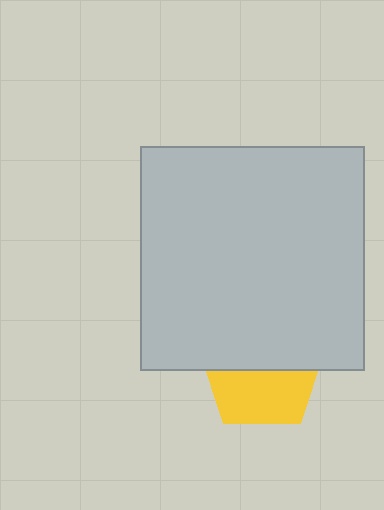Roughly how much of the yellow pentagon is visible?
About half of it is visible (roughly 48%).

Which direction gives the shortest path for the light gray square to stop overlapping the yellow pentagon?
Moving up gives the shortest separation.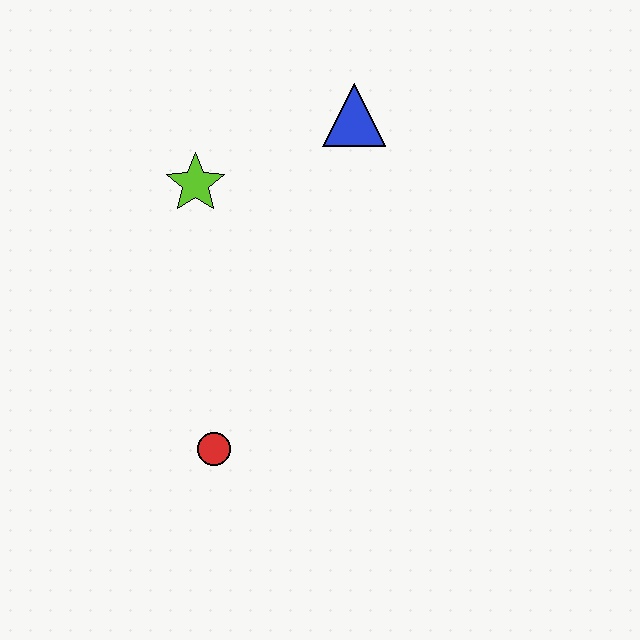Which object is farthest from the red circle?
The blue triangle is farthest from the red circle.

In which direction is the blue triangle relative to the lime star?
The blue triangle is to the right of the lime star.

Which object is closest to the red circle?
The lime star is closest to the red circle.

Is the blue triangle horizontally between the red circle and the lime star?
No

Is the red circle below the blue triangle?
Yes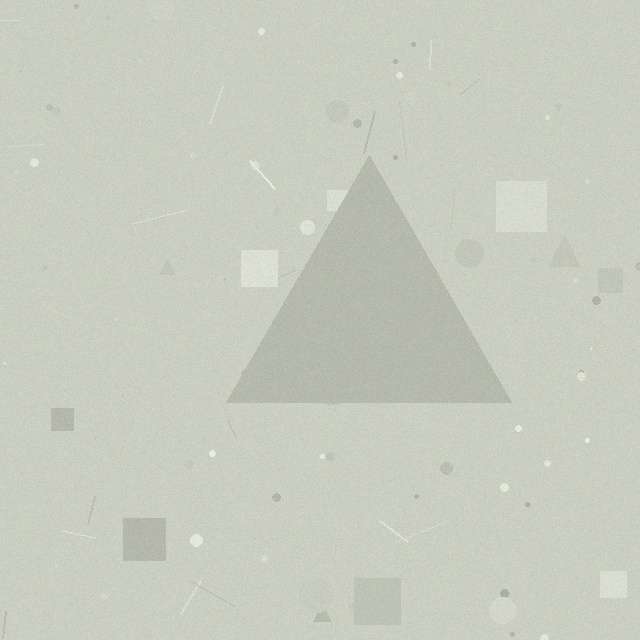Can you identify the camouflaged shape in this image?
The camouflaged shape is a triangle.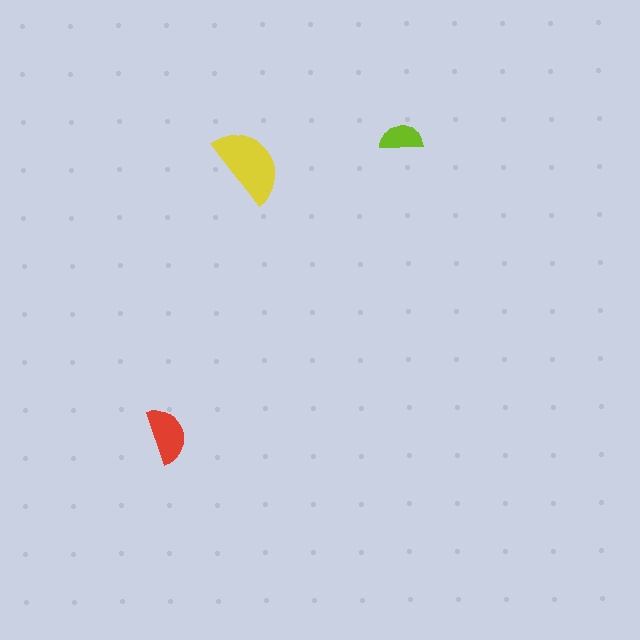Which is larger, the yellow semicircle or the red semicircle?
The yellow one.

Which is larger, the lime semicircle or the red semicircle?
The red one.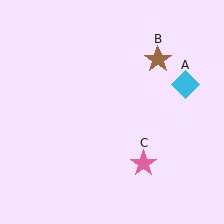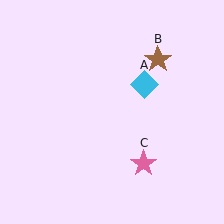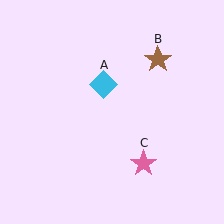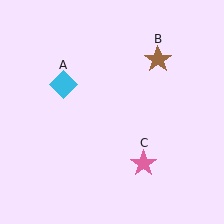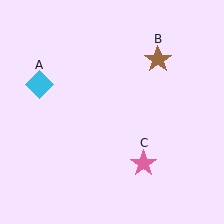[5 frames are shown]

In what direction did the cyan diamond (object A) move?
The cyan diamond (object A) moved left.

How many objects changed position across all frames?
1 object changed position: cyan diamond (object A).